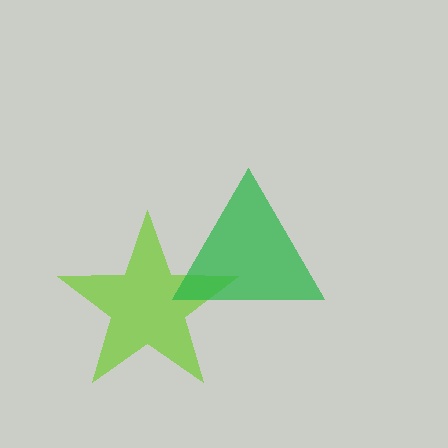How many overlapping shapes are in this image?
There are 2 overlapping shapes in the image.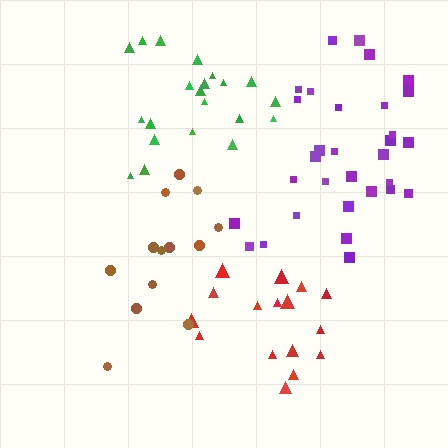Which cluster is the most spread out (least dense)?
Brown.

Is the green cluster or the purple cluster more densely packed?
Green.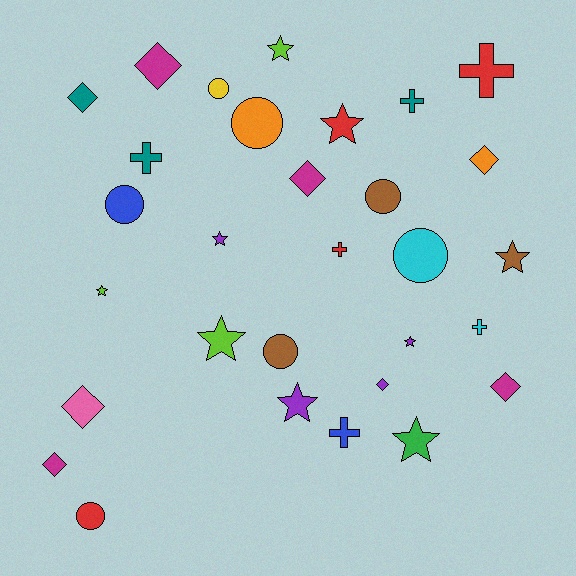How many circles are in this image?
There are 7 circles.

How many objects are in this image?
There are 30 objects.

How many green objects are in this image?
There is 1 green object.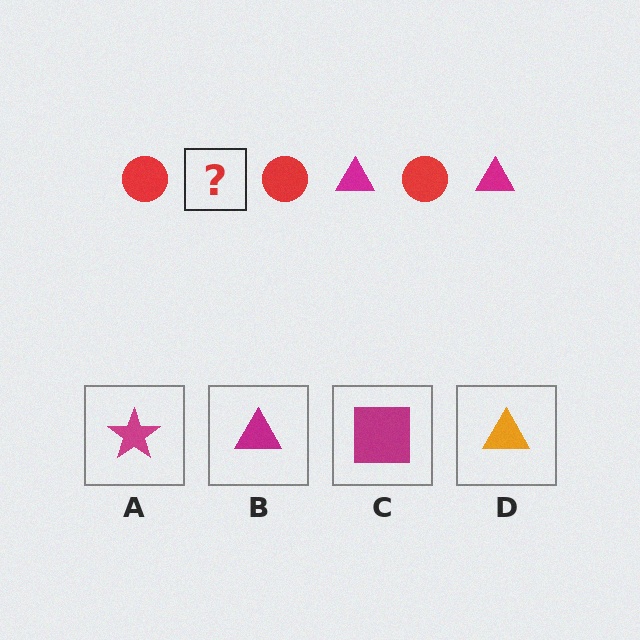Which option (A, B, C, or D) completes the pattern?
B.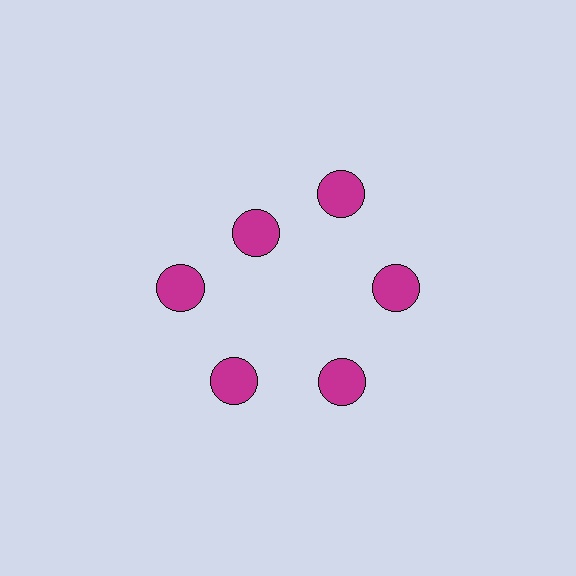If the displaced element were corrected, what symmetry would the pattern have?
It would have 6-fold rotational symmetry — the pattern would map onto itself every 60 degrees.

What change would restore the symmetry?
The symmetry would be restored by moving it outward, back onto the ring so that all 6 circles sit at equal angles and equal distance from the center.